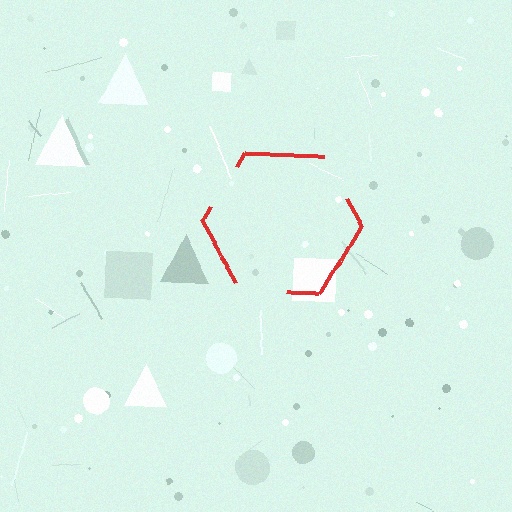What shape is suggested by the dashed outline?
The dashed outline suggests a hexagon.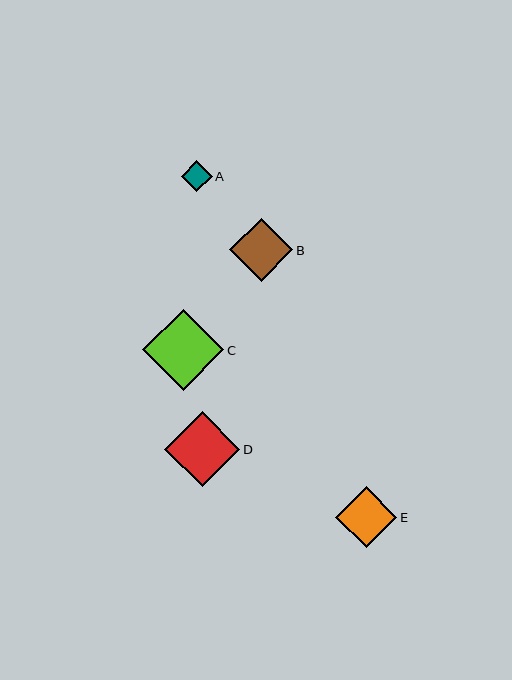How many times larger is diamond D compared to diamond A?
Diamond D is approximately 2.4 times the size of diamond A.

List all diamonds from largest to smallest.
From largest to smallest: C, D, B, E, A.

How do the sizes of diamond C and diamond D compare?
Diamond C and diamond D are approximately the same size.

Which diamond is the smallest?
Diamond A is the smallest with a size of approximately 31 pixels.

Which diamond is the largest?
Diamond C is the largest with a size of approximately 81 pixels.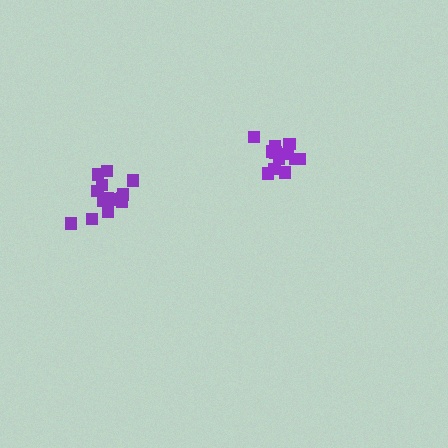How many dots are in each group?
Group 1: 12 dots, Group 2: 14 dots (26 total).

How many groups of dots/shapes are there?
There are 2 groups.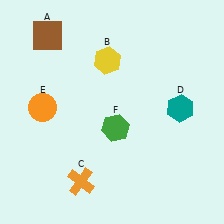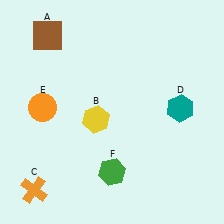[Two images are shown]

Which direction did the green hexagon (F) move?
The green hexagon (F) moved down.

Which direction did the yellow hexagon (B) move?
The yellow hexagon (B) moved down.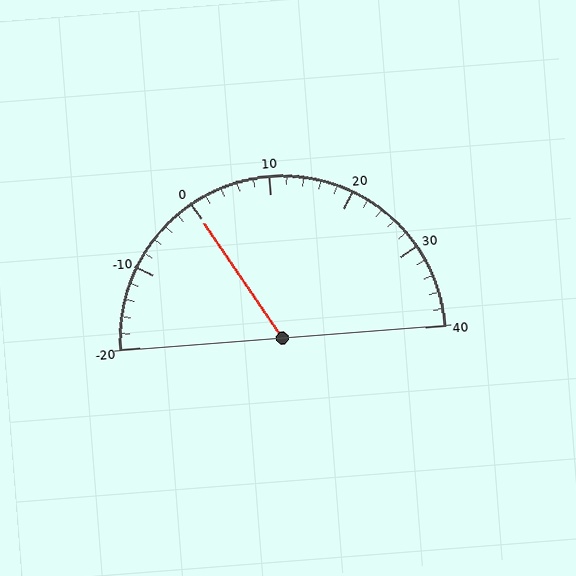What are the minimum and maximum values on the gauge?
The gauge ranges from -20 to 40.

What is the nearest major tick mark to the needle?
The nearest major tick mark is 0.